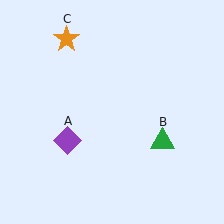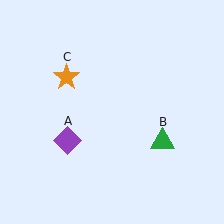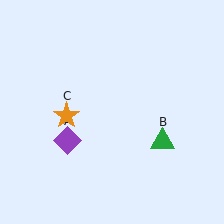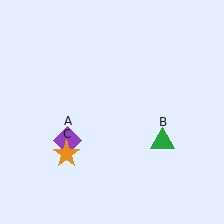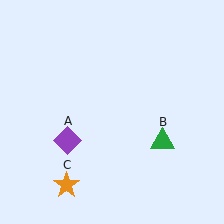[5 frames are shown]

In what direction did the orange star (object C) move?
The orange star (object C) moved down.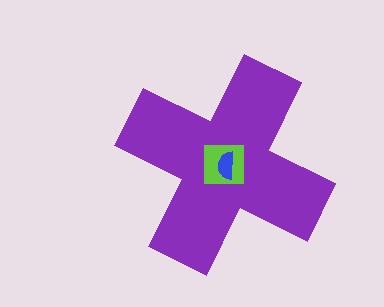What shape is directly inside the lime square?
The blue semicircle.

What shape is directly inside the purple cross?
The lime square.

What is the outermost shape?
The purple cross.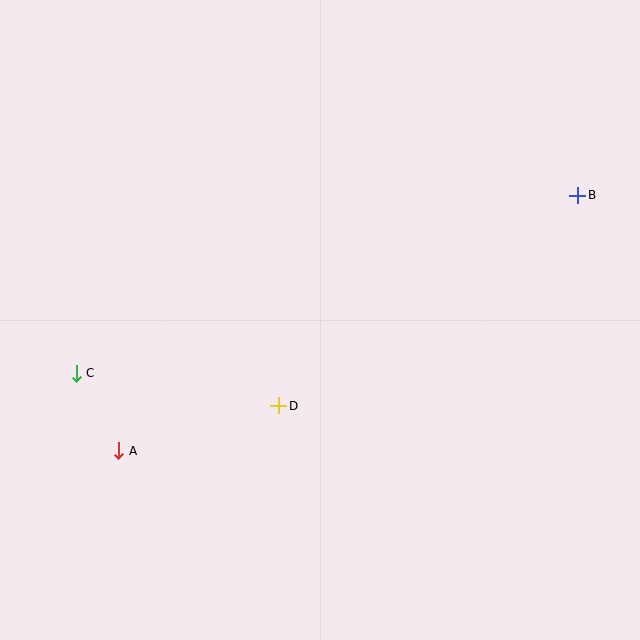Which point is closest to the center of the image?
Point D at (279, 406) is closest to the center.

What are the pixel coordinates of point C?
Point C is at (76, 373).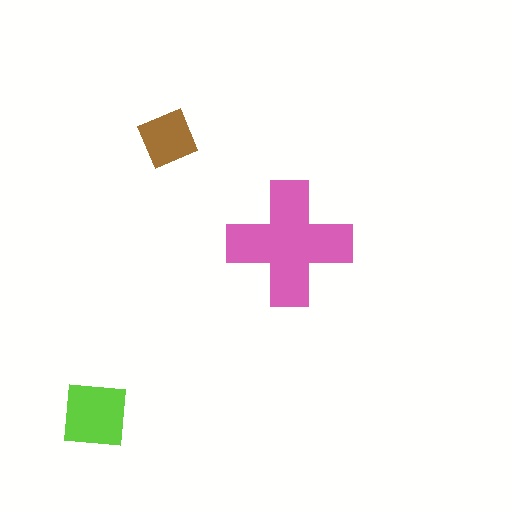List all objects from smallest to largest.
The brown square, the lime square, the pink cross.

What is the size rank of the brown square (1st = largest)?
3rd.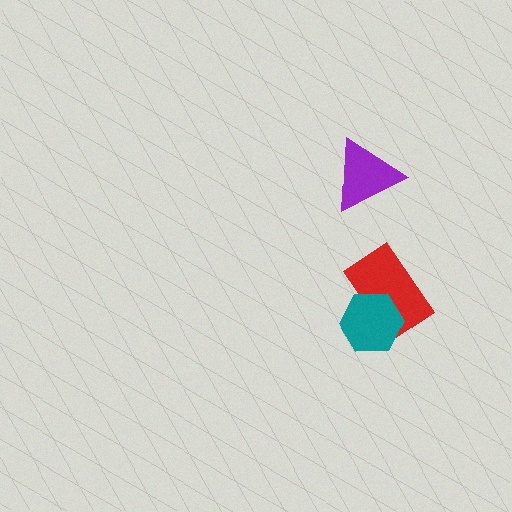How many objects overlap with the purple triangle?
0 objects overlap with the purple triangle.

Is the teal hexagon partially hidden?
No, no other shape covers it.